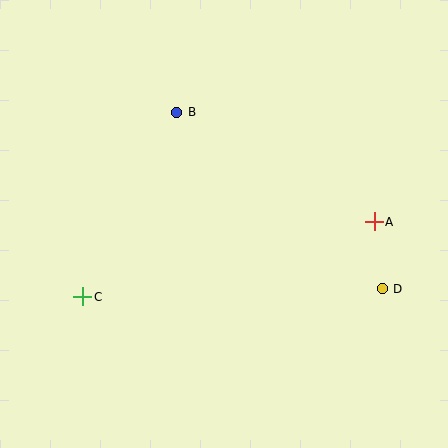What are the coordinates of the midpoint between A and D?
The midpoint between A and D is at (378, 255).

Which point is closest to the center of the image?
Point B at (177, 112) is closest to the center.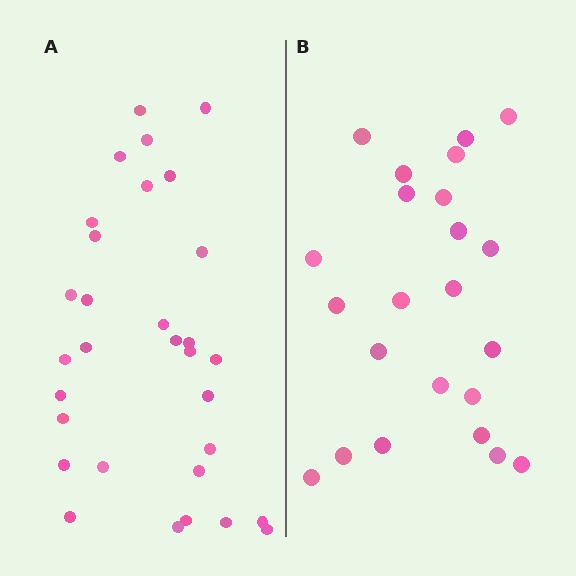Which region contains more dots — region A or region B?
Region A (the left region) has more dots.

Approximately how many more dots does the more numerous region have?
Region A has roughly 8 or so more dots than region B.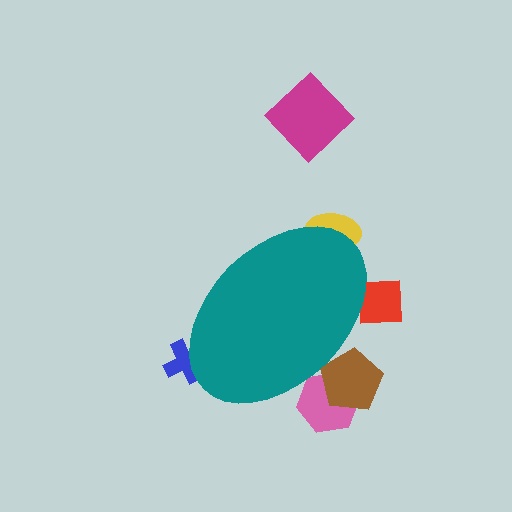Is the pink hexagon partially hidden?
Yes, the pink hexagon is partially hidden behind the teal ellipse.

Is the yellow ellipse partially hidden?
Yes, the yellow ellipse is partially hidden behind the teal ellipse.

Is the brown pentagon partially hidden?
Yes, the brown pentagon is partially hidden behind the teal ellipse.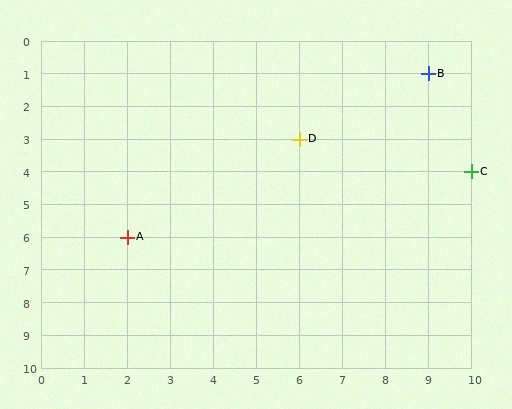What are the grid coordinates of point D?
Point D is at grid coordinates (6, 3).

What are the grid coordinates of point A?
Point A is at grid coordinates (2, 6).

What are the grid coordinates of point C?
Point C is at grid coordinates (10, 4).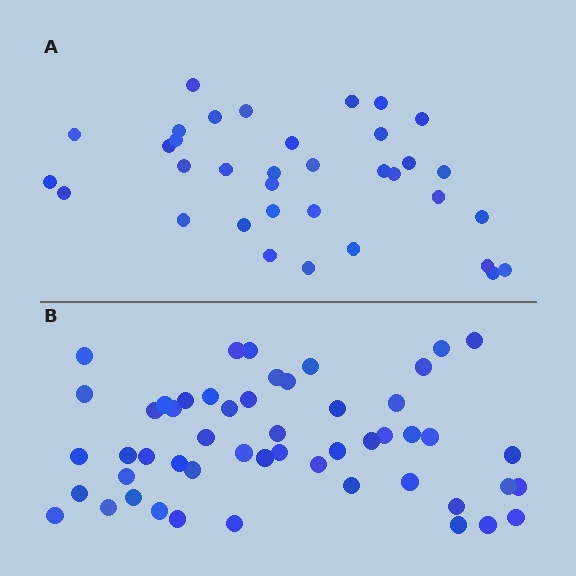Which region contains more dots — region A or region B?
Region B (the bottom region) has more dots.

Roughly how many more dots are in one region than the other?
Region B has approximately 15 more dots than region A.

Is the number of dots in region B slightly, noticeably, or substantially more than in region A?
Region B has substantially more. The ratio is roughly 1.5 to 1.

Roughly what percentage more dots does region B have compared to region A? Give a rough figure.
About 50% more.